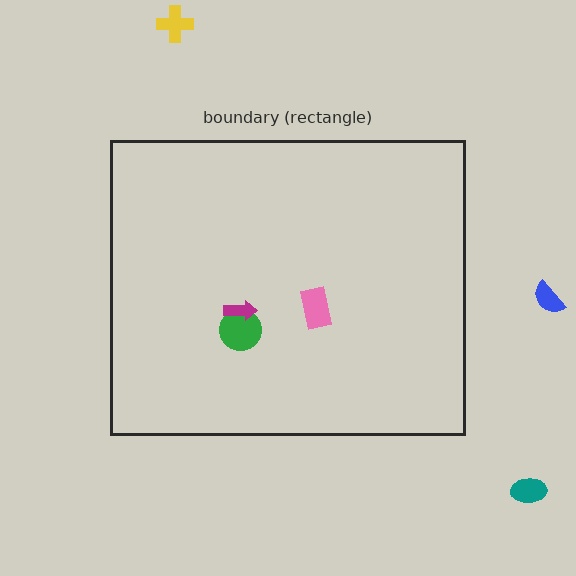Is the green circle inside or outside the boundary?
Inside.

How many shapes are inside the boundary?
3 inside, 3 outside.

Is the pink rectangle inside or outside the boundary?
Inside.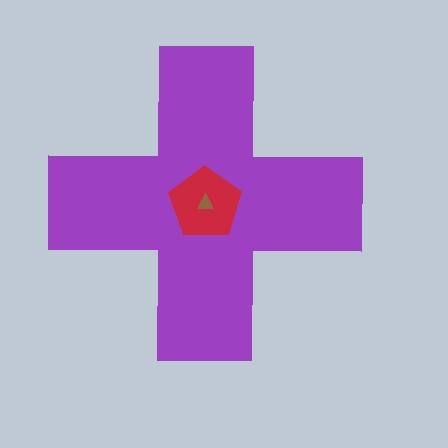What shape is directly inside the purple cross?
The red pentagon.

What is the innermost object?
The brown triangle.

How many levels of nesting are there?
3.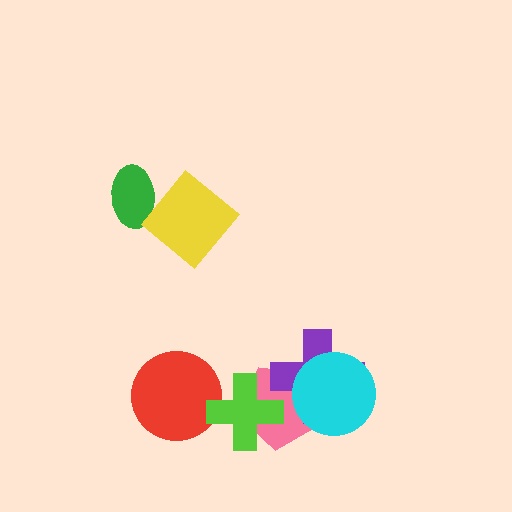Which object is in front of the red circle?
The lime cross is in front of the red circle.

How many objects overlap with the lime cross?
2 objects overlap with the lime cross.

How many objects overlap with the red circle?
1 object overlaps with the red circle.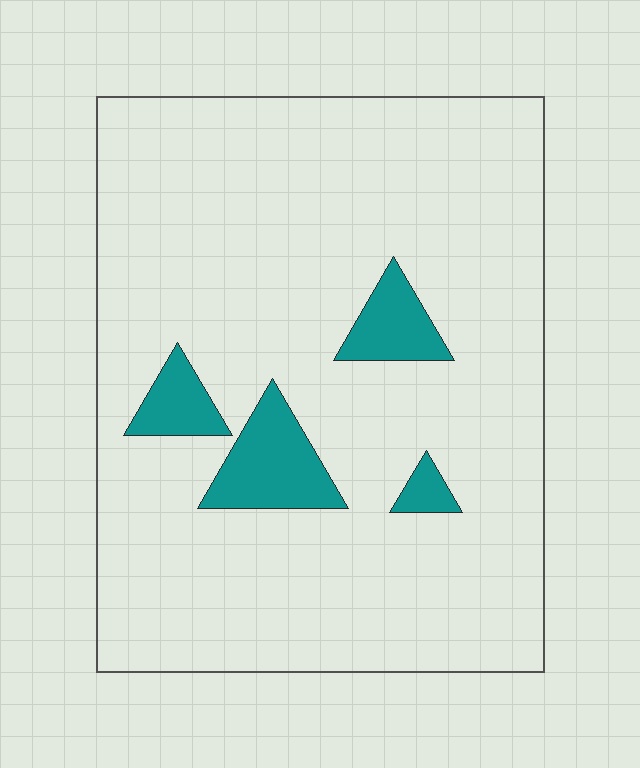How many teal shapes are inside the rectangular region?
4.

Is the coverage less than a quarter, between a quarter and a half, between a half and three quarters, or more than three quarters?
Less than a quarter.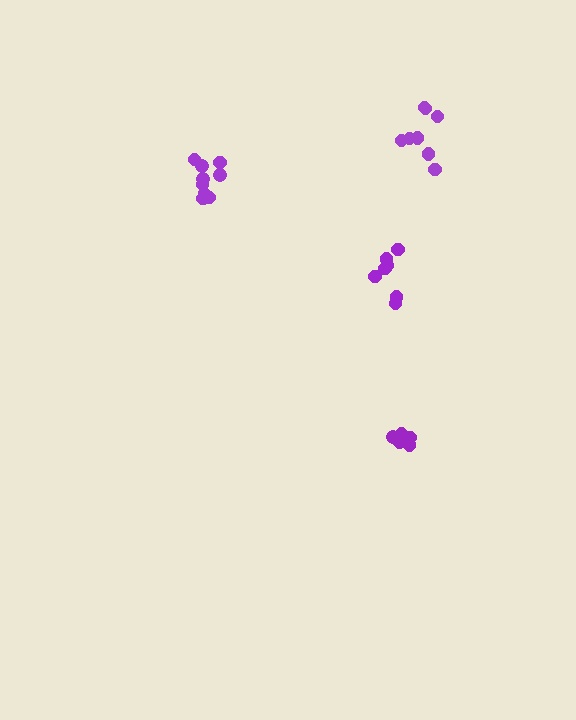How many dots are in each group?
Group 1: 7 dots, Group 2: 6 dots, Group 3: 8 dots, Group 4: 9 dots (30 total).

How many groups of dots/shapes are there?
There are 4 groups.